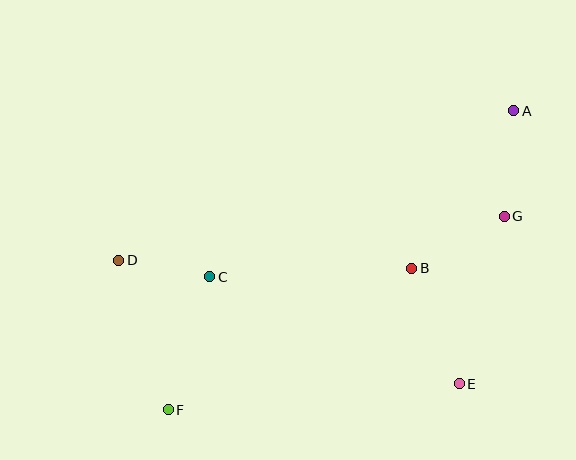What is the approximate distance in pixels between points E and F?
The distance between E and F is approximately 292 pixels.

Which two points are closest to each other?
Points C and D are closest to each other.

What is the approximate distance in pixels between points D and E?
The distance between D and E is approximately 362 pixels.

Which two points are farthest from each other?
Points A and F are farthest from each other.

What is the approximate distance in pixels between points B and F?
The distance between B and F is approximately 282 pixels.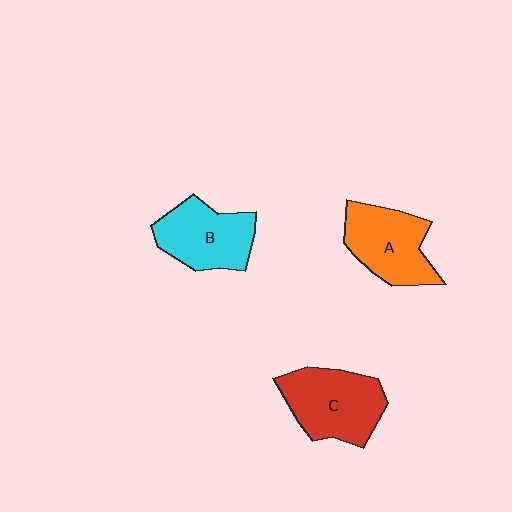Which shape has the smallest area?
Shape B (cyan).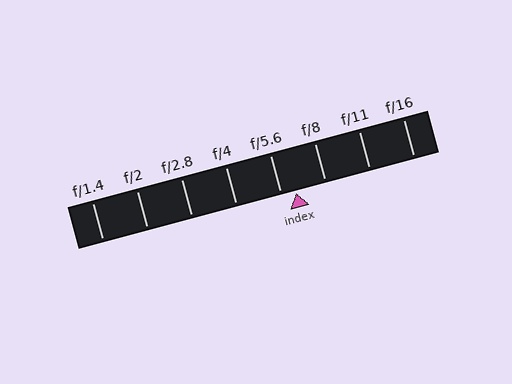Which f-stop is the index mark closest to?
The index mark is closest to f/5.6.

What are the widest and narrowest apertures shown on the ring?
The widest aperture shown is f/1.4 and the narrowest is f/16.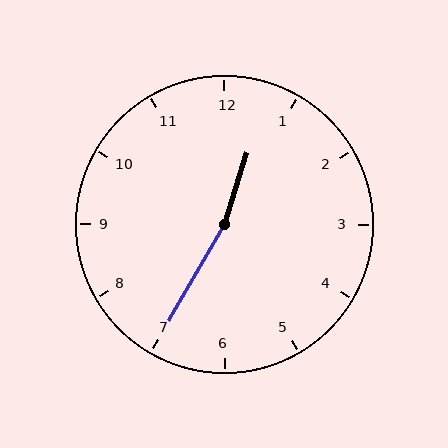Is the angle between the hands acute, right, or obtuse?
It is obtuse.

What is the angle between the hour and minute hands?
Approximately 168 degrees.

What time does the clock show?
12:35.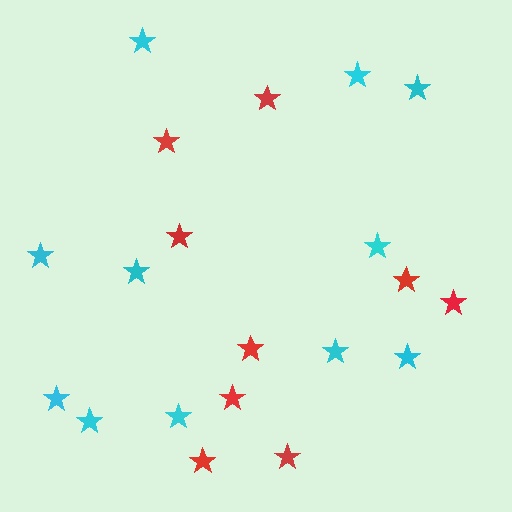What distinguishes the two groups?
There are 2 groups: one group of red stars (9) and one group of cyan stars (11).